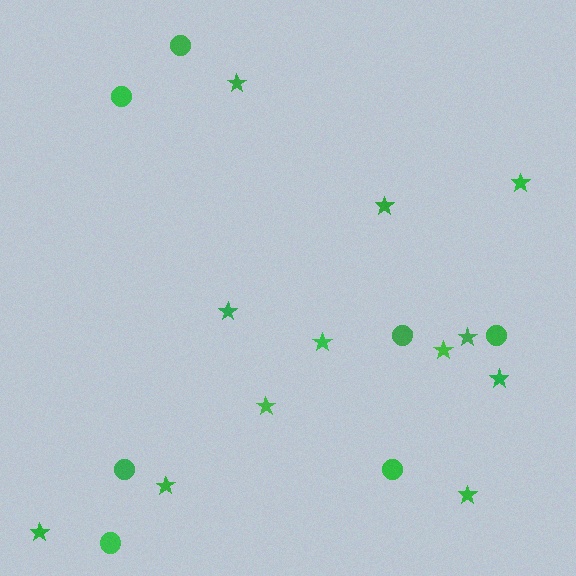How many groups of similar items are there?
There are 2 groups: one group of circles (7) and one group of stars (12).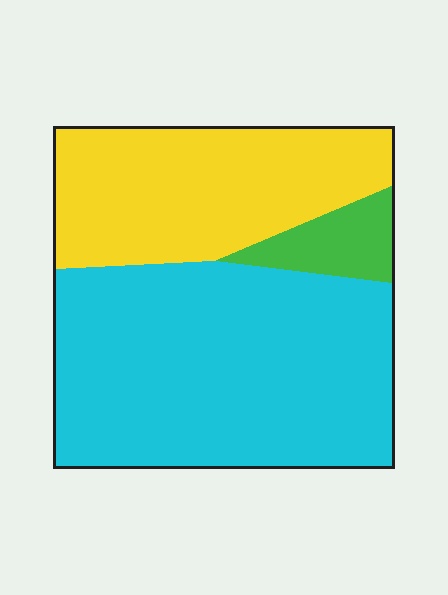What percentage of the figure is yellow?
Yellow takes up about one third (1/3) of the figure.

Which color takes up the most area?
Cyan, at roughly 60%.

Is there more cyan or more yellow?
Cyan.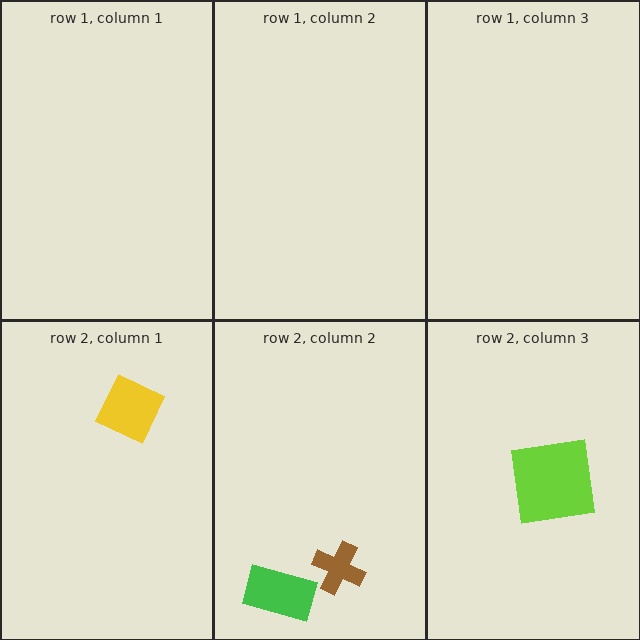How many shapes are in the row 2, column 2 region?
2.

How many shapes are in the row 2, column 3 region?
1.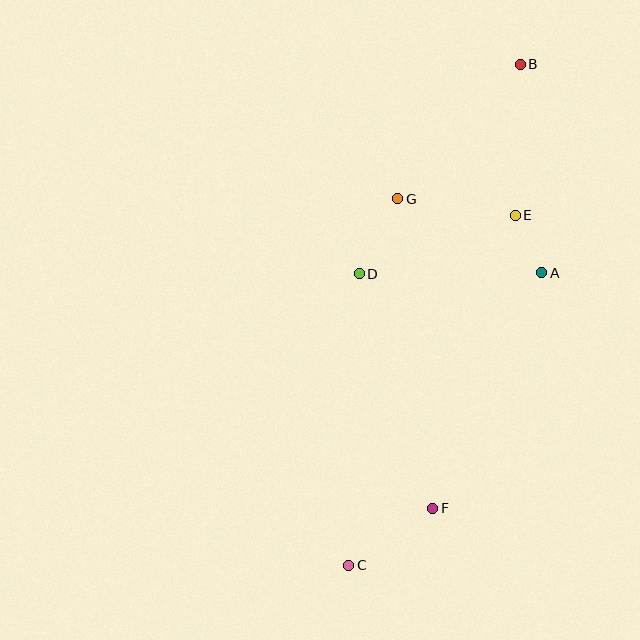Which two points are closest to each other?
Points A and E are closest to each other.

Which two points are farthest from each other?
Points B and C are farthest from each other.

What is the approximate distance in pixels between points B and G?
The distance between B and G is approximately 182 pixels.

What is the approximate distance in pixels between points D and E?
The distance between D and E is approximately 167 pixels.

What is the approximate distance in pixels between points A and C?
The distance between A and C is approximately 351 pixels.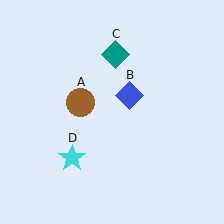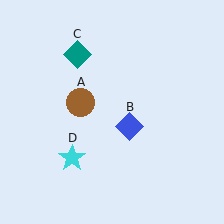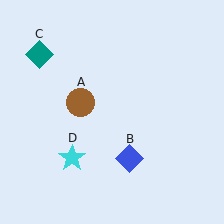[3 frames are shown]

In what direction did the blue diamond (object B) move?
The blue diamond (object B) moved down.